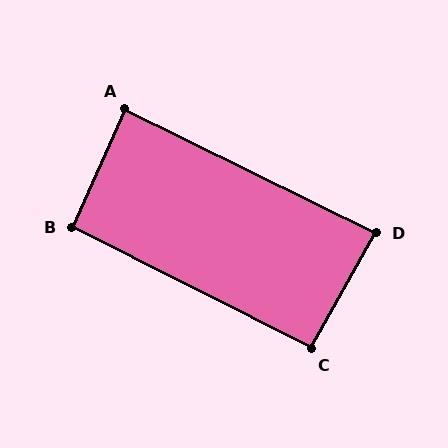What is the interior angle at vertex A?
Approximately 88 degrees (approximately right).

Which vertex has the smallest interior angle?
D, at approximately 87 degrees.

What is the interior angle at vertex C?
Approximately 92 degrees (approximately right).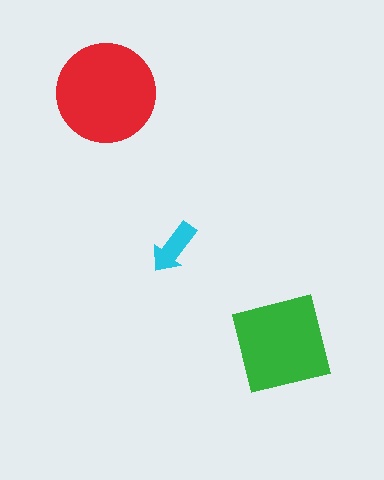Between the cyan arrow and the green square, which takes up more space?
The green square.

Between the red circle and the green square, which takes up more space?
The red circle.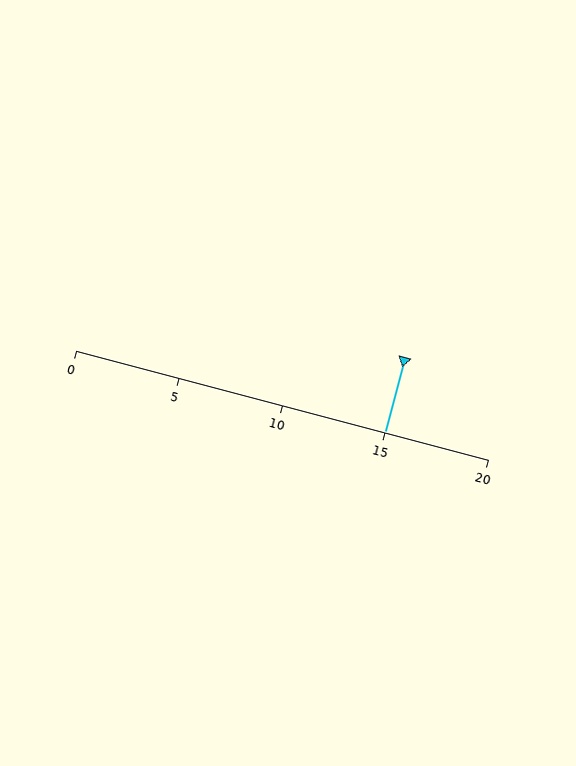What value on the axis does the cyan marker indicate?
The marker indicates approximately 15.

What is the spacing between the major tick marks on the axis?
The major ticks are spaced 5 apart.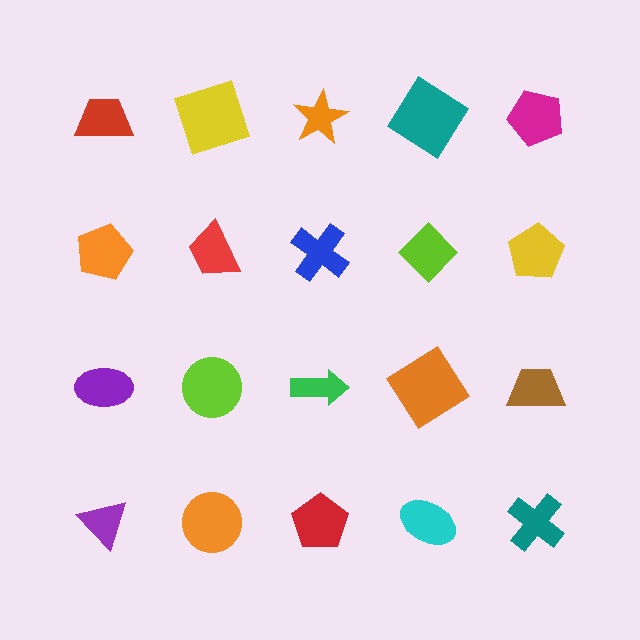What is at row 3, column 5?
A brown trapezoid.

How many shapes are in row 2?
5 shapes.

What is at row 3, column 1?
A purple ellipse.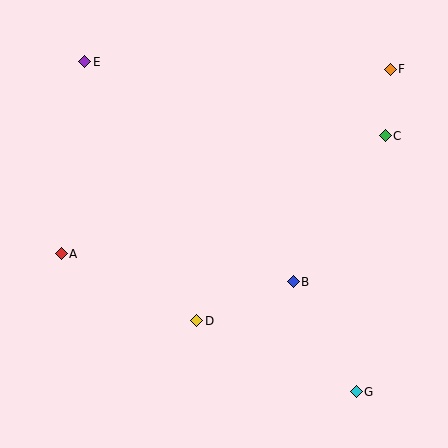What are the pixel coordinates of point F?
Point F is at (390, 69).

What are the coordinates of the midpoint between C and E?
The midpoint between C and E is at (235, 99).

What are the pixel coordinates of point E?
Point E is at (85, 62).